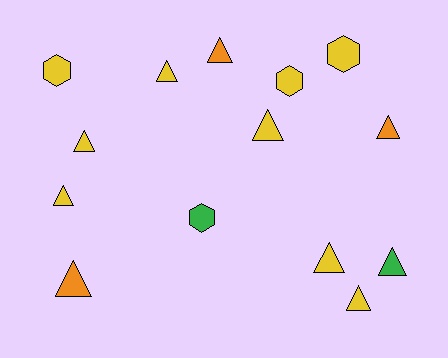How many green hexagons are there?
There is 1 green hexagon.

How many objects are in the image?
There are 14 objects.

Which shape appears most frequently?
Triangle, with 10 objects.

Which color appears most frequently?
Yellow, with 9 objects.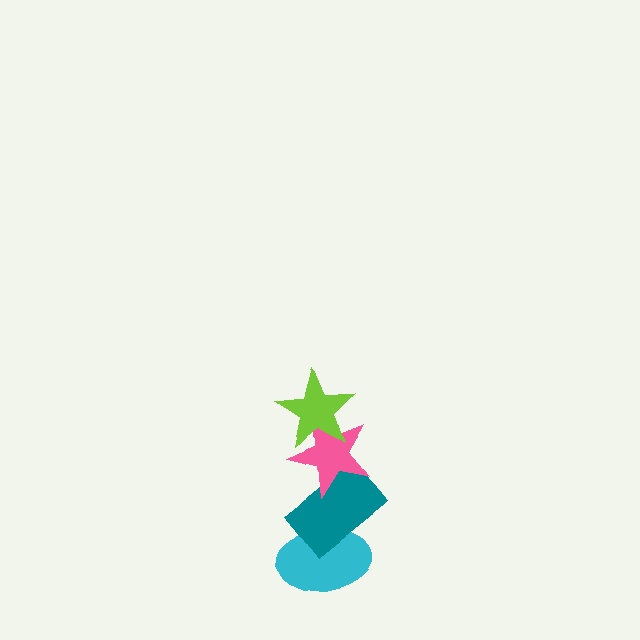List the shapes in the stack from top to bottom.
From top to bottom: the lime star, the pink star, the teal rectangle, the cyan ellipse.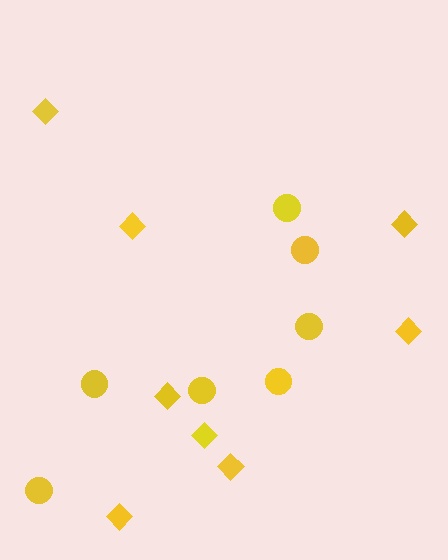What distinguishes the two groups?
There are 2 groups: one group of diamonds (8) and one group of circles (7).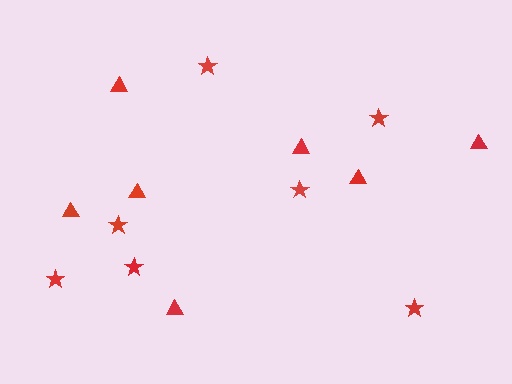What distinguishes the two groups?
There are 2 groups: one group of triangles (7) and one group of stars (7).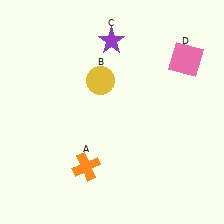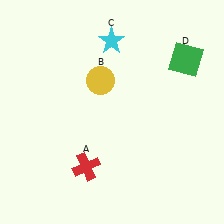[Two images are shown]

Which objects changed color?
A changed from orange to red. C changed from purple to cyan. D changed from pink to green.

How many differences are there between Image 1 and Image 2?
There are 3 differences between the two images.